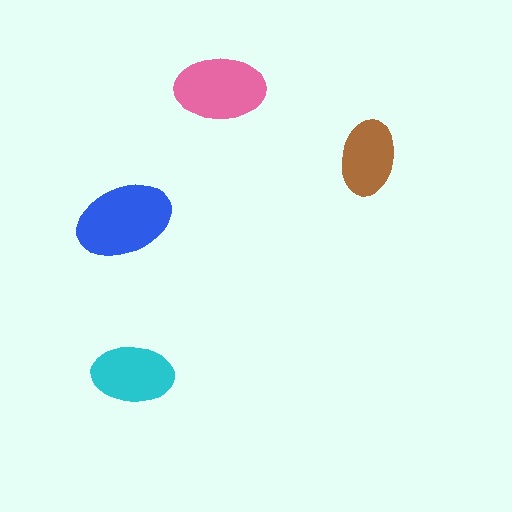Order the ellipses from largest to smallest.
the blue one, the pink one, the cyan one, the brown one.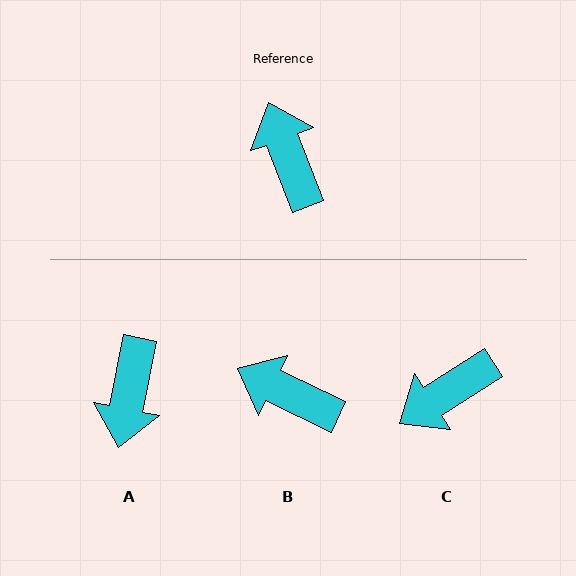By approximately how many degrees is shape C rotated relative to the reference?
Approximately 102 degrees counter-clockwise.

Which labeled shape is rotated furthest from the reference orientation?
A, about 148 degrees away.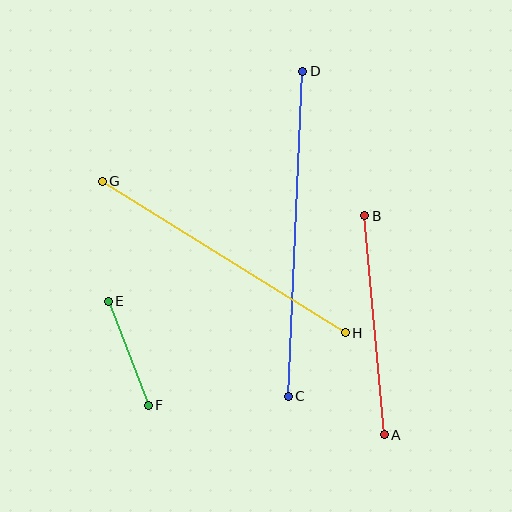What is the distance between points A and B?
The distance is approximately 220 pixels.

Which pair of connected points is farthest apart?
Points C and D are farthest apart.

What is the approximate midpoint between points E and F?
The midpoint is at approximately (128, 353) pixels.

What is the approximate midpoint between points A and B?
The midpoint is at approximately (374, 325) pixels.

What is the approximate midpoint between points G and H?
The midpoint is at approximately (224, 257) pixels.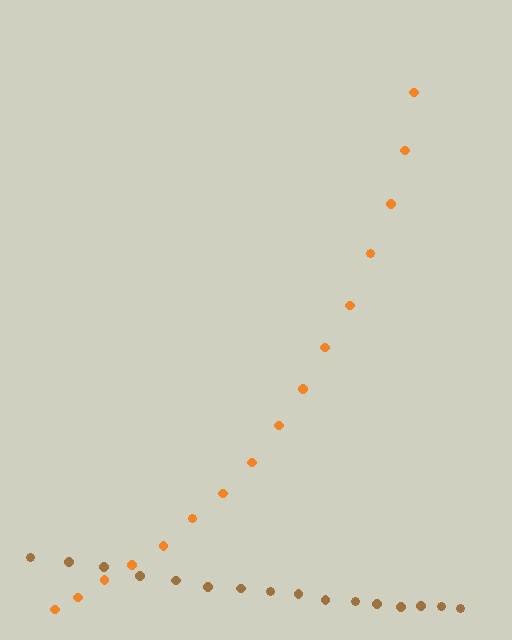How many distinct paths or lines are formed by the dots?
There are 2 distinct paths.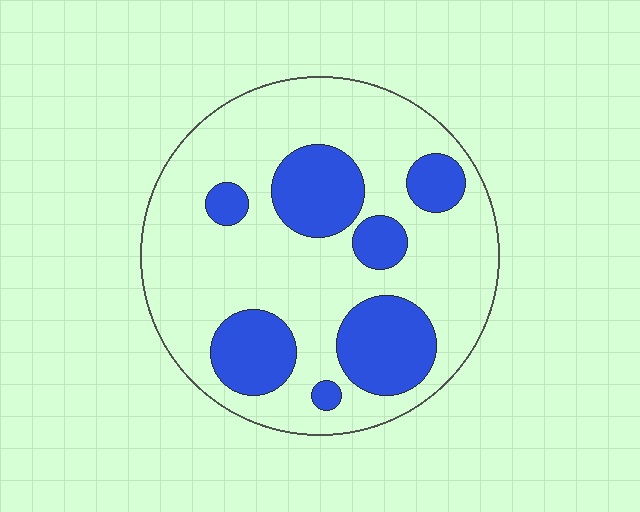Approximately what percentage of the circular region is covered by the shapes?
Approximately 30%.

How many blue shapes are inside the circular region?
7.